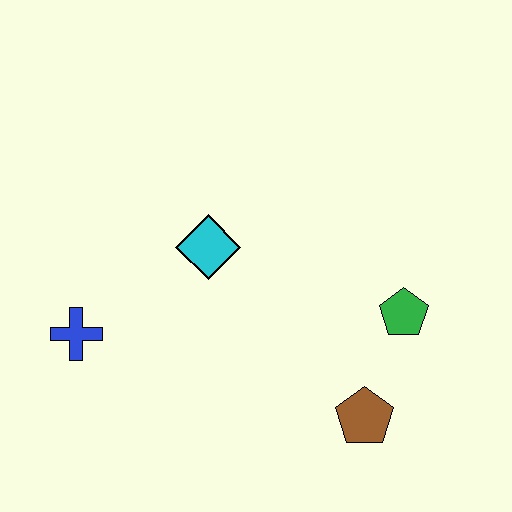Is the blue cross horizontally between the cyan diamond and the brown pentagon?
No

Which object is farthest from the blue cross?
The green pentagon is farthest from the blue cross.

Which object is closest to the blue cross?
The cyan diamond is closest to the blue cross.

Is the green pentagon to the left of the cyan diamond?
No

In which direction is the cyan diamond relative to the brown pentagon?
The cyan diamond is above the brown pentagon.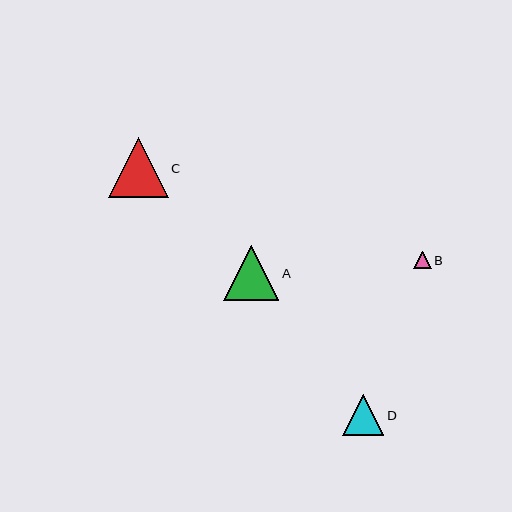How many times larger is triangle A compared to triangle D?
Triangle A is approximately 1.3 times the size of triangle D.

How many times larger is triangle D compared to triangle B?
Triangle D is approximately 2.3 times the size of triangle B.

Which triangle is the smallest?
Triangle B is the smallest with a size of approximately 18 pixels.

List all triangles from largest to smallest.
From largest to smallest: C, A, D, B.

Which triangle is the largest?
Triangle C is the largest with a size of approximately 60 pixels.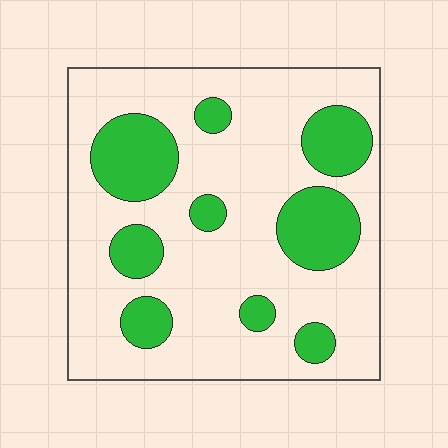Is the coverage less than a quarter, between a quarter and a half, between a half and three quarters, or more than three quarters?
Between a quarter and a half.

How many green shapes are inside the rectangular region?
9.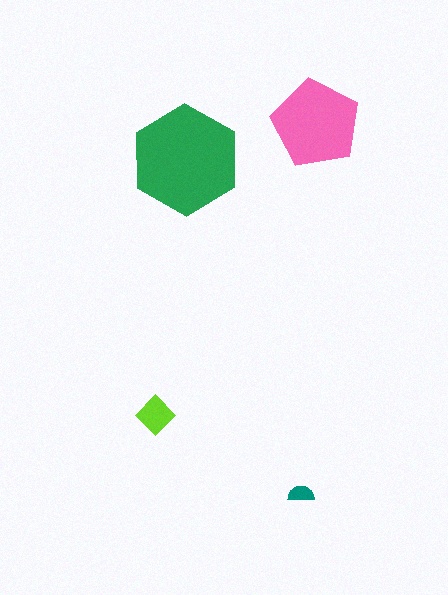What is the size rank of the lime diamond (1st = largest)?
3rd.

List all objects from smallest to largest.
The teal semicircle, the lime diamond, the pink pentagon, the green hexagon.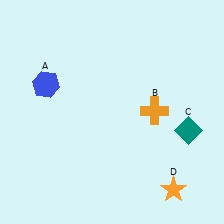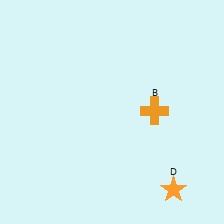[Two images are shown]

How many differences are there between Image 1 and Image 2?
There are 2 differences between the two images.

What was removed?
The teal diamond (C), the blue hexagon (A) were removed in Image 2.